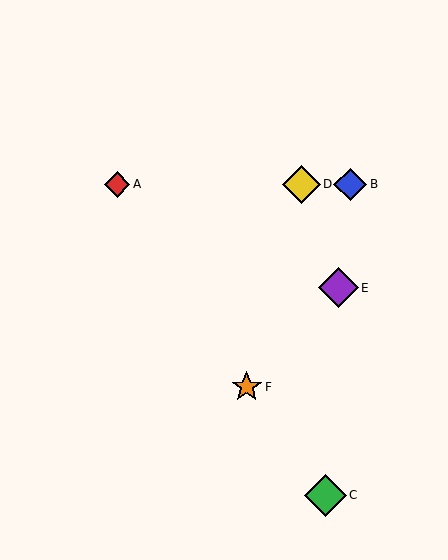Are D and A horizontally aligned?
Yes, both are at y≈185.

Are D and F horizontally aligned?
No, D is at y≈185 and F is at y≈387.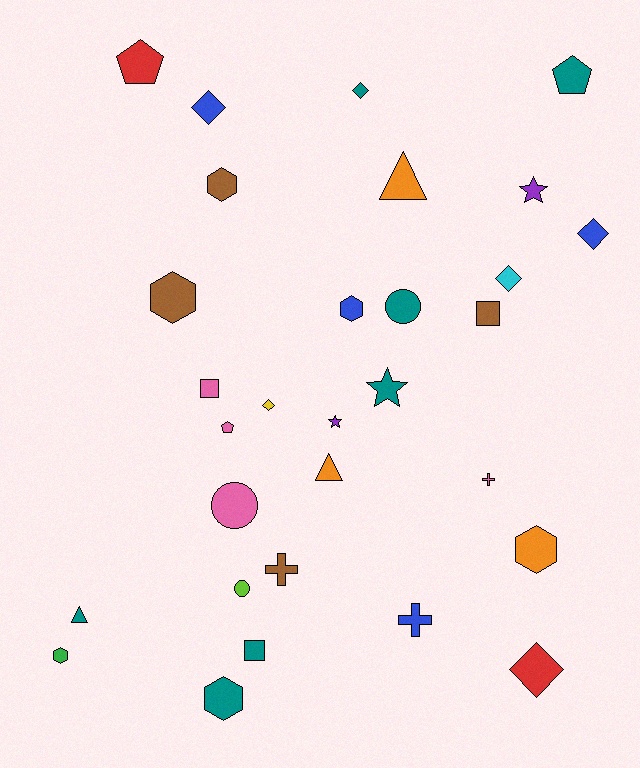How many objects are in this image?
There are 30 objects.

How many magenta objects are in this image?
There are no magenta objects.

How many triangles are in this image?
There are 3 triangles.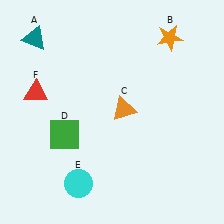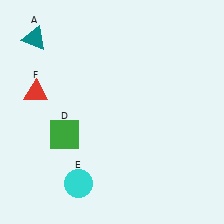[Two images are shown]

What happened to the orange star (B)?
The orange star (B) was removed in Image 2. It was in the top-right area of Image 1.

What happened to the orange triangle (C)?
The orange triangle (C) was removed in Image 2. It was in the top-right area of Image 1.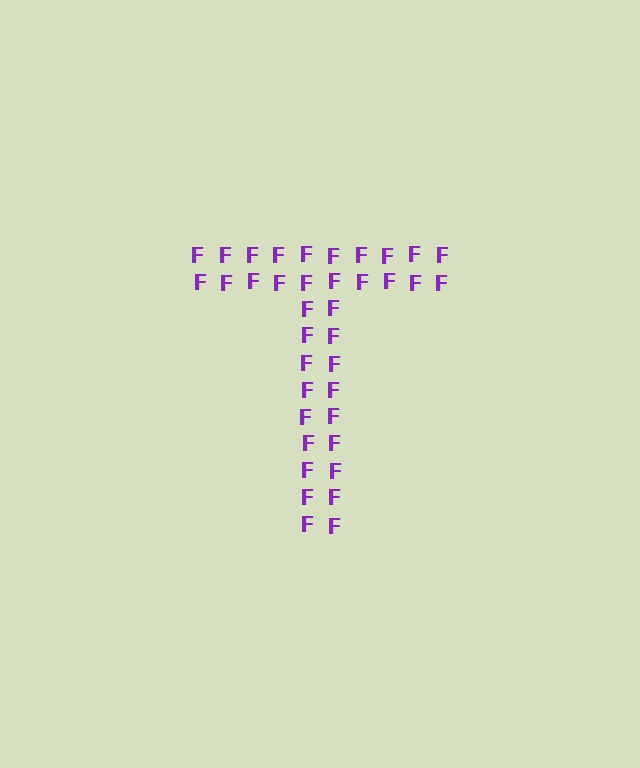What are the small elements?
The small elements are letter F's.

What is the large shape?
The large shape is the letter T.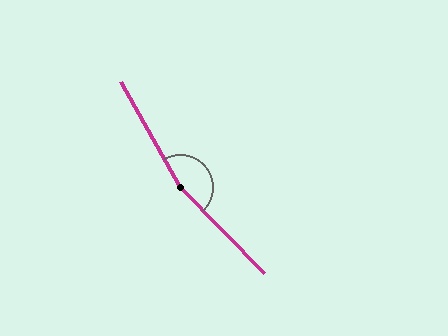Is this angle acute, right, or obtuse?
It is obtuse.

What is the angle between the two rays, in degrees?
Approximately 165 degrees.